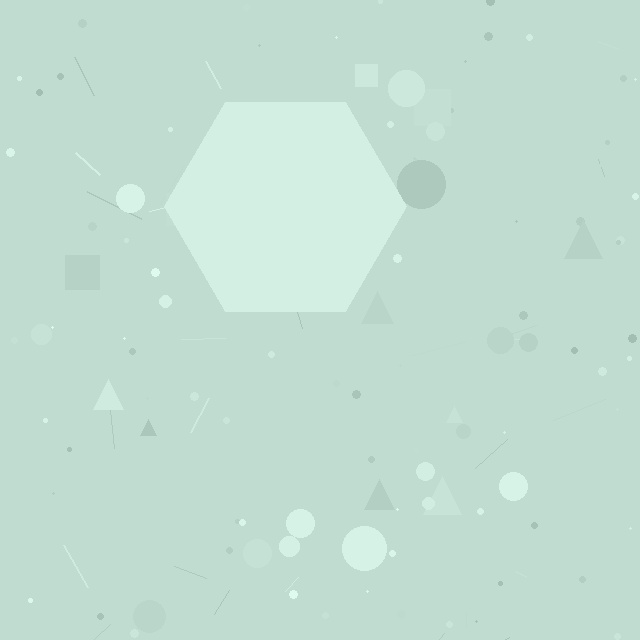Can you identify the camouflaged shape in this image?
The camouflaged shape is a hexagon.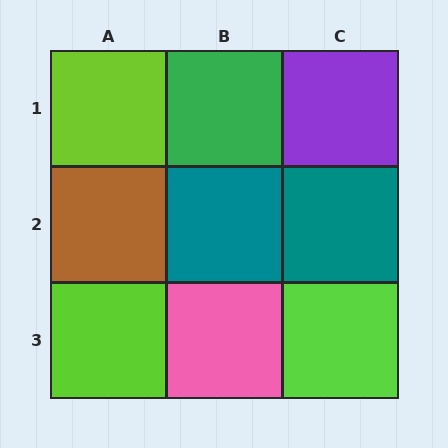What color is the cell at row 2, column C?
Teal.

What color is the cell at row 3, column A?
Lime.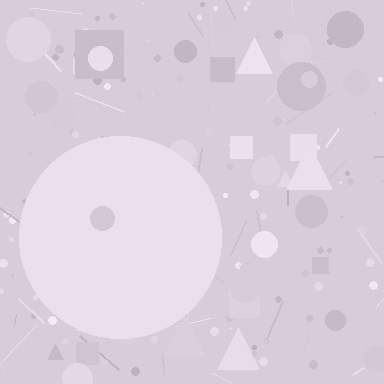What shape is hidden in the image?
A circle is hidden in the image.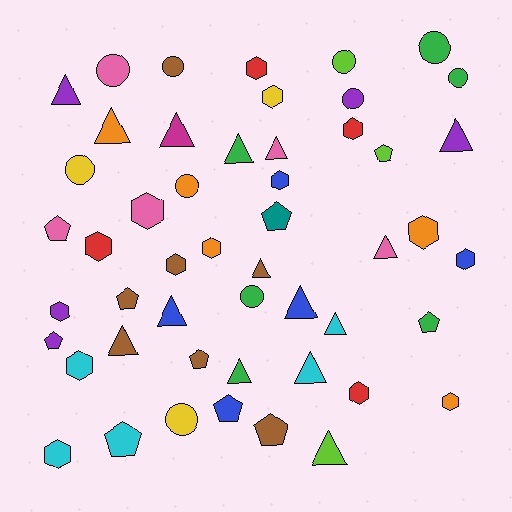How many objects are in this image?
There are 50 objects.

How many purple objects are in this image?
There are 5 purple objects.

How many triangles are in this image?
There are 15 triangles.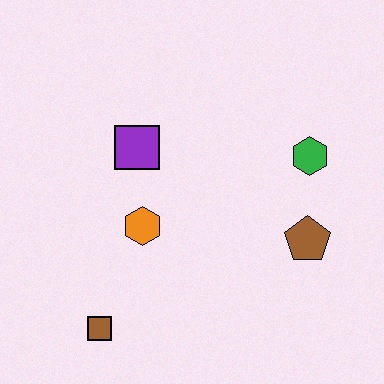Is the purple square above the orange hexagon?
Yes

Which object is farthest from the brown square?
The green hexagon is farthest from the brown square.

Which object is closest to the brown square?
The orange hexagon is closest to the brown square.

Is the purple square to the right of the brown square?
Yes